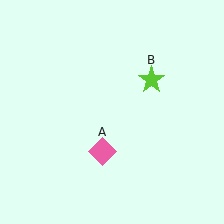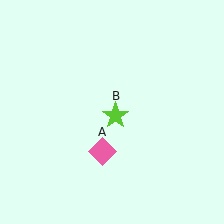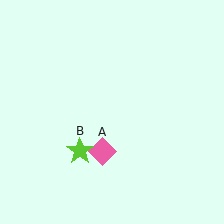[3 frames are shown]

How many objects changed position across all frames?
1 object changed position: lime star (object B).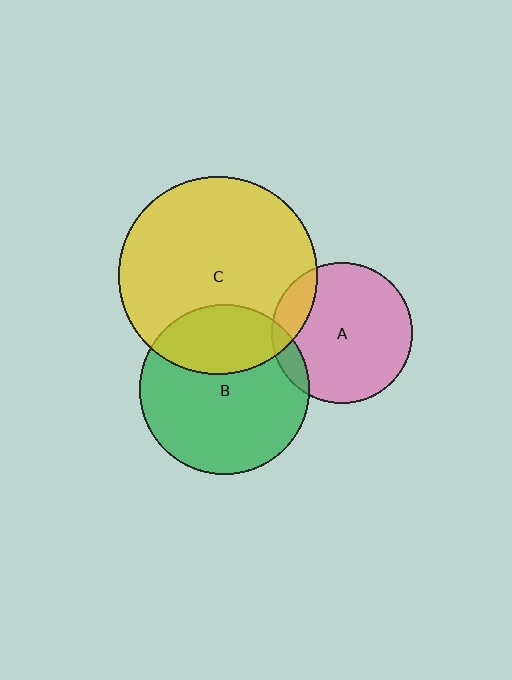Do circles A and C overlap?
Yes.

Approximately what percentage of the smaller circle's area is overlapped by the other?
Approximately 15%.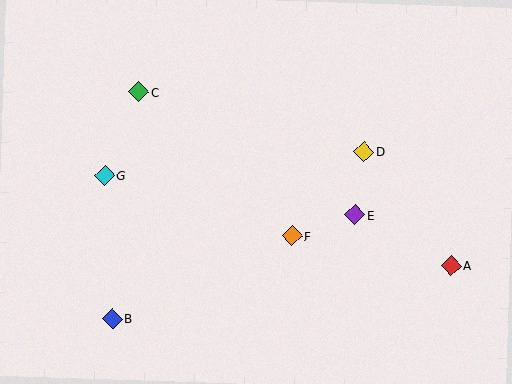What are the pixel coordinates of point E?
Point E is at (355, 215).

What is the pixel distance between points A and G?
The distance between A and G is 358 pixels.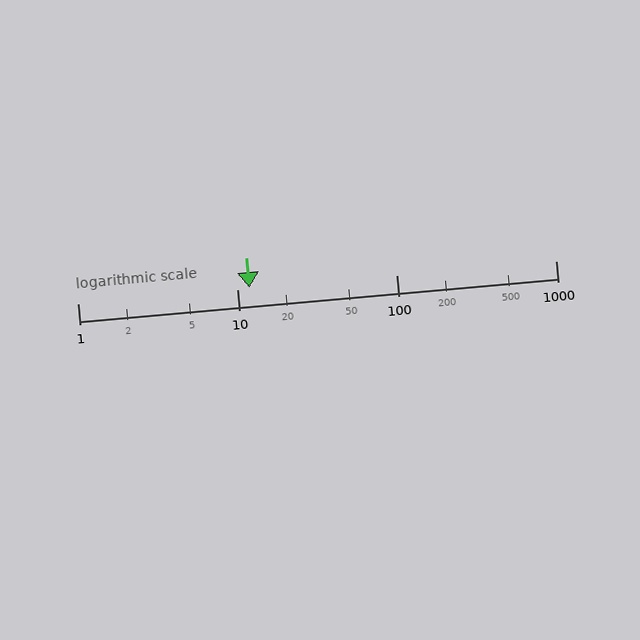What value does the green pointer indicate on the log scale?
The pointer indicates approximately 12.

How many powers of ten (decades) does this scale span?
The scale spans 3 decades, from 1 to 1000.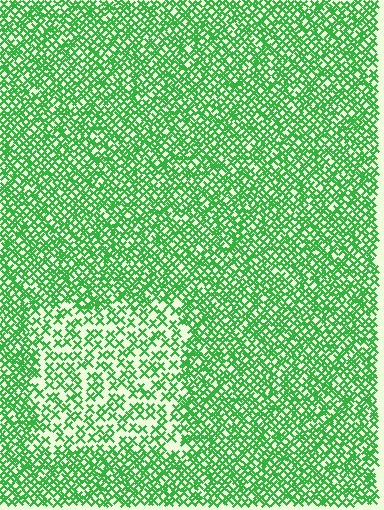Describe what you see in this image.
The image contains small green elements arranged at two different densities. A rectangle-shaped region is visible where the elements are less densely packed than the surrounding area.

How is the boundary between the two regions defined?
The boundary is defined by a change in element density (approximately 2.0x ratio). All elements are the same color, size, and shape.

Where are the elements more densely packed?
The elements are more densely packed outside the rectangle boundary.